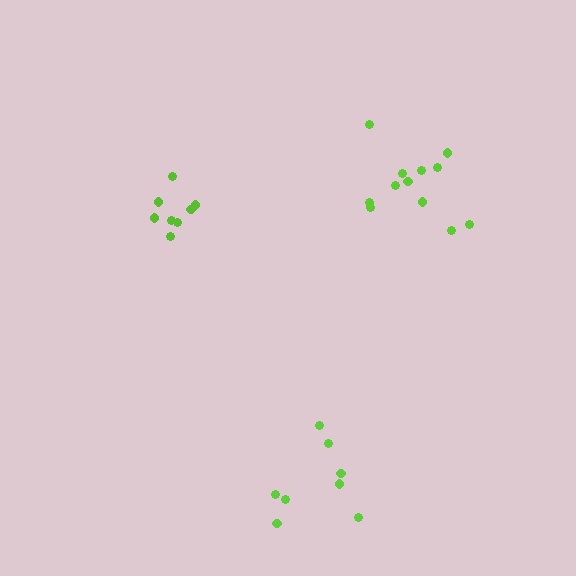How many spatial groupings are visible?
There are 3 spatial groupings.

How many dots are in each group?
Group 1: 8 dots, Group 2: 12 dots, Group 3: 8 dots (28 total).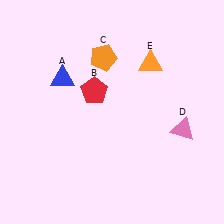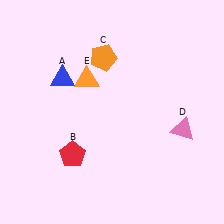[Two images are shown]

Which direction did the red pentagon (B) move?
The red pentagon (B) moved down.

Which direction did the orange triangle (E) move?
The orange triangle (E) moved left.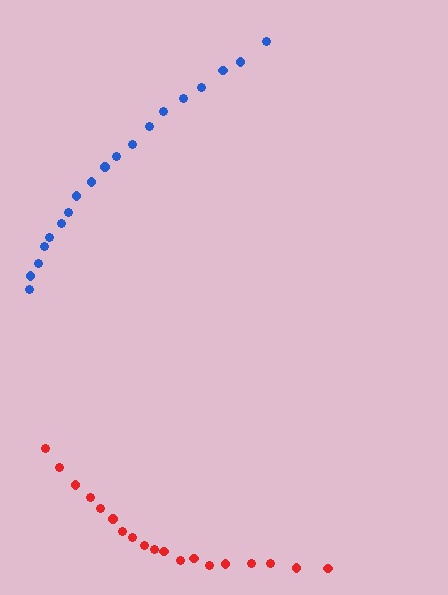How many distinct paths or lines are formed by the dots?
There are 2 distinct paths.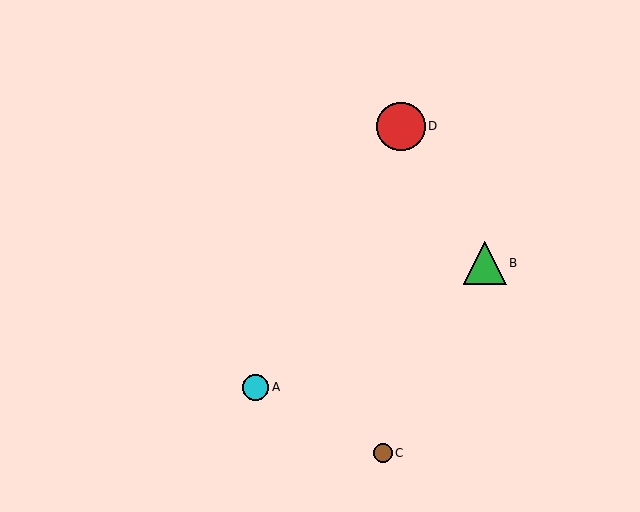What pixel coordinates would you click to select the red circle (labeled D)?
Click at (401, 126) to select the red circle D.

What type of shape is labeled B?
Shape B is a green triangle.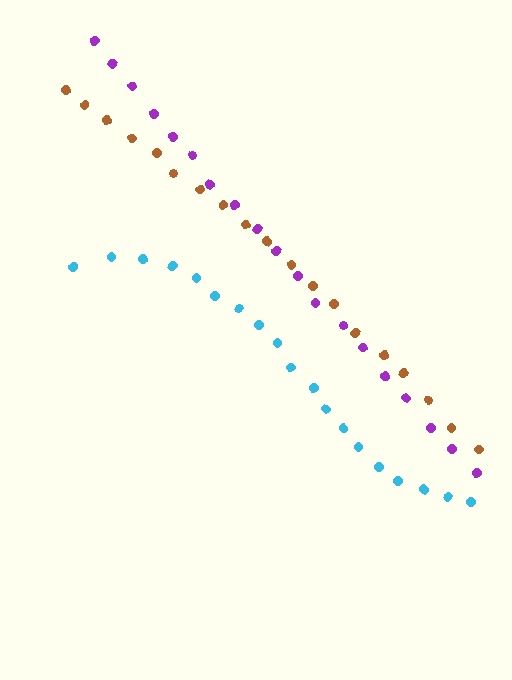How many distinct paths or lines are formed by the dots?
There are 3 distinct paths.